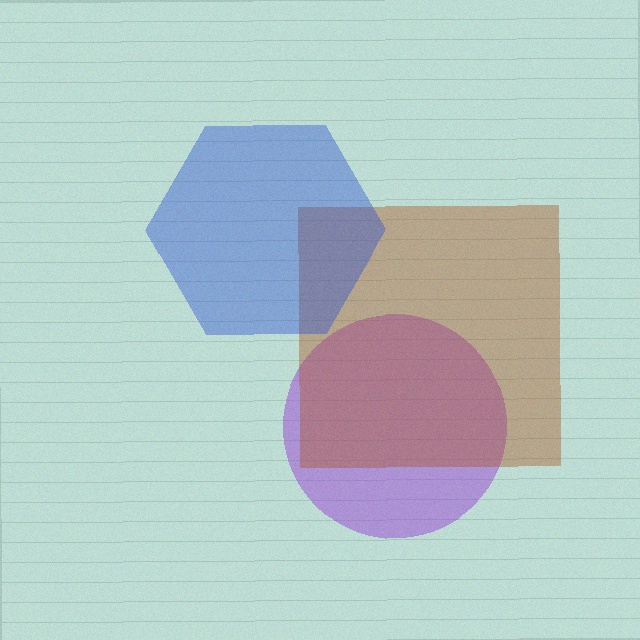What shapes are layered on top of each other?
The layered shapes are: a purple circle, a brown square, a blue hexagon.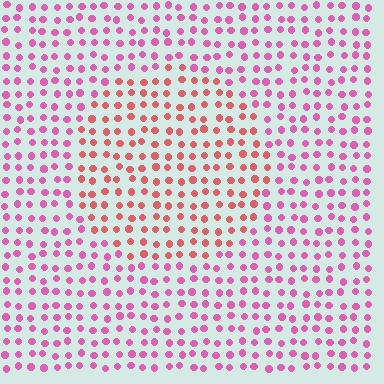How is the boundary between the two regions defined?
The boundary is defined purely by a slight shift in hue (about 36 degrees). Spacing, size, and orientation are identical on both sides.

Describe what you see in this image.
The image is filled with small pink elements in a uniform arrangement. A circle-shaped region is visible where the elements are tinted to a slightly different hue, forming a subtle color boundary.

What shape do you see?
I see a circle.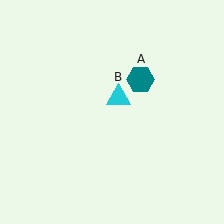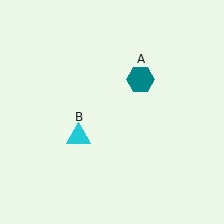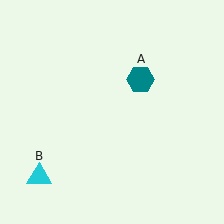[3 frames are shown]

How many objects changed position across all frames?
1 object changed position: cyan triangle (object B).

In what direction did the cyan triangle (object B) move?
The cyan triangle (object B) moved down and to the left.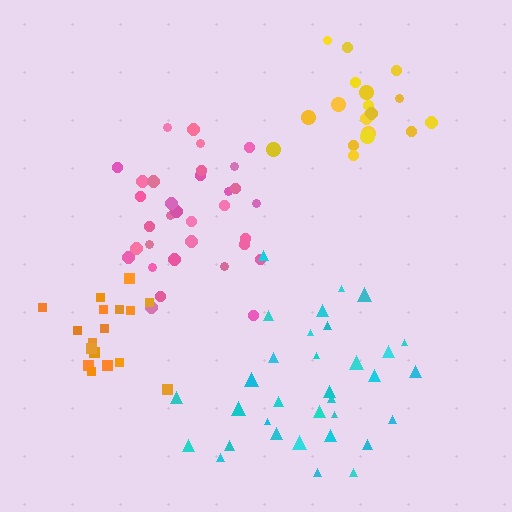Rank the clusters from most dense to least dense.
pink, yellow, orange, cyan.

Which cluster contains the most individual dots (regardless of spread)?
Pink (33).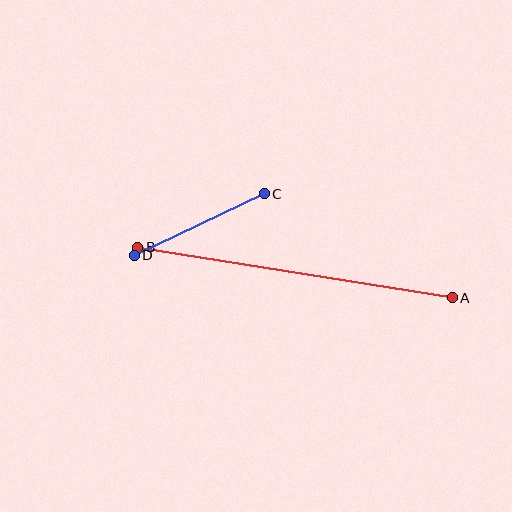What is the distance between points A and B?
The distance is approximately 319 pixels.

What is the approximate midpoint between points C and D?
The midpoint is at approximately (199, 224) pixels.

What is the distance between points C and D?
The distance is approximately 144 pixels.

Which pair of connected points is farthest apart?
Points A and B are farthest apart.